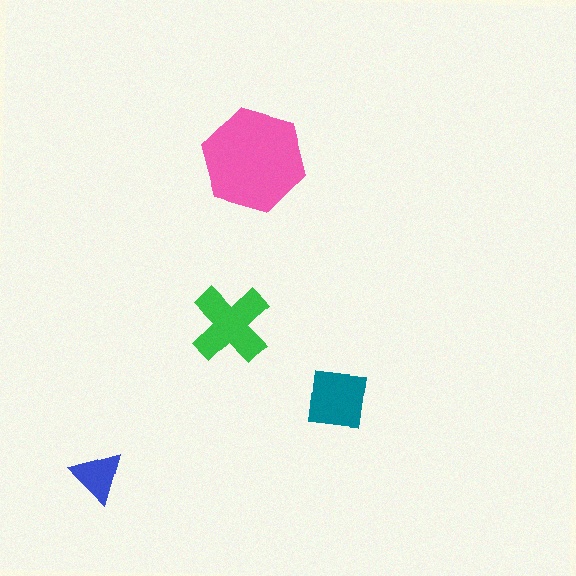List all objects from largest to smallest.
The pink hexagon, the green cross, the teal square, the blue triangle.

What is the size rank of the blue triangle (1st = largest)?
4th.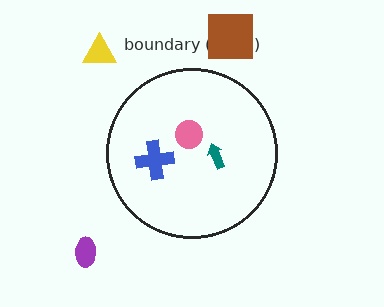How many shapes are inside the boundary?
3 inside, 3 outside.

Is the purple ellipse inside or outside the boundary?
Outside.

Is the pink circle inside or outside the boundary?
Inside.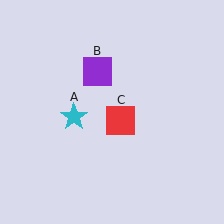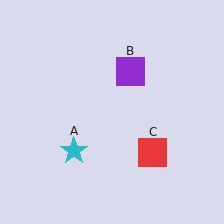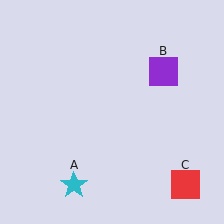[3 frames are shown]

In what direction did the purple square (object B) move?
The purple square (object B) moved right.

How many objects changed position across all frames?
3 objects changed position: cyan star (object A), purple square (object B), red square (object C).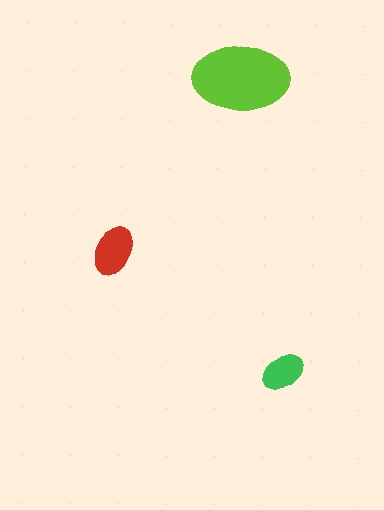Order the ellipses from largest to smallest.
the lime one, the red one, the green one.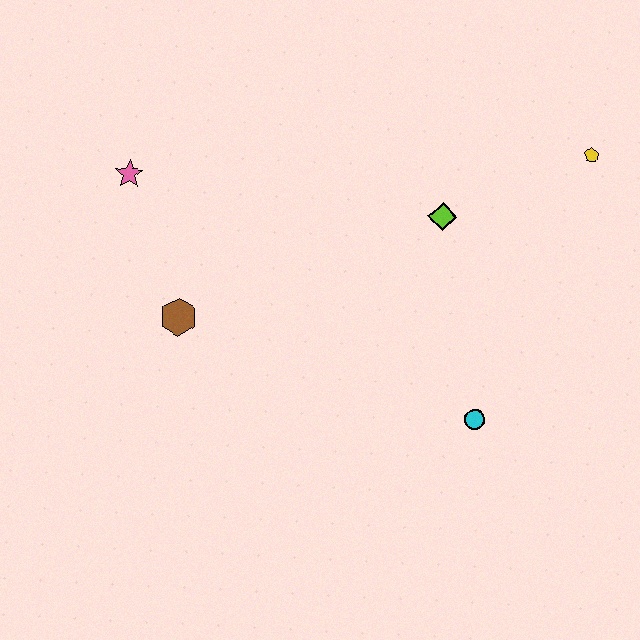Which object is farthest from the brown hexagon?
The yellow pentagon is farthest from the brown hexagon.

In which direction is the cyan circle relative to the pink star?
The cyan circle is to the right of the pink star.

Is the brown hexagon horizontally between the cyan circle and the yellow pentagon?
No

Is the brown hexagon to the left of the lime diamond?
Yes